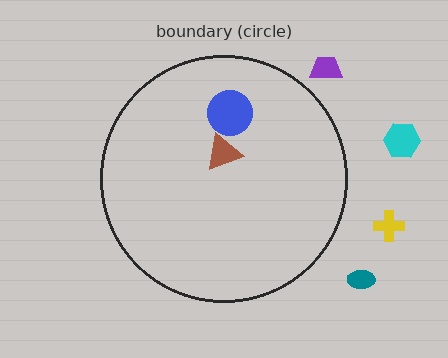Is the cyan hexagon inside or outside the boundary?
Outside.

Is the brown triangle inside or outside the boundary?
Inside.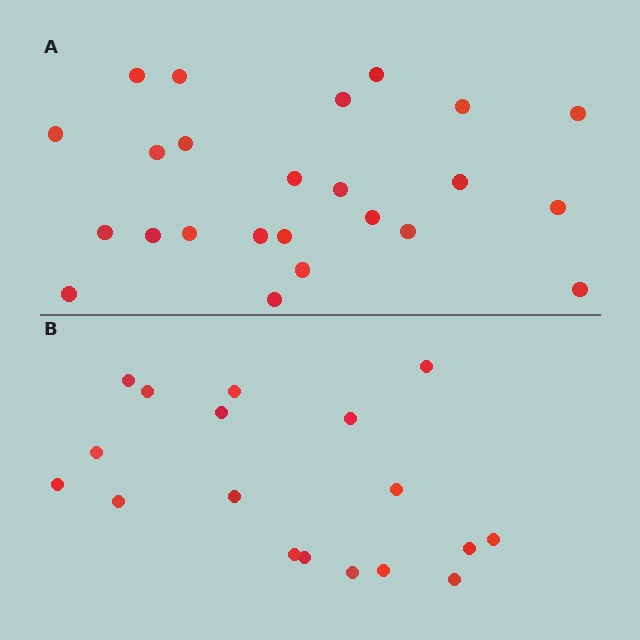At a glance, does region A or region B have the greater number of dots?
Region A (the top region) has more dots.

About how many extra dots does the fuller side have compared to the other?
Region A has about 6 more dots than region B.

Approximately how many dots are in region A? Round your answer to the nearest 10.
About 20 dots. (The exact count is 24, which rounds to 20.)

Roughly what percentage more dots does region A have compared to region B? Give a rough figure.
About 35% more.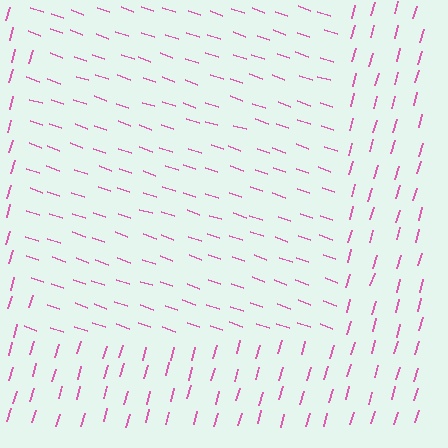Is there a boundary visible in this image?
Yes, there is a texture boundary formed by a change in line orientation.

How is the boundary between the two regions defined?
The boundary is defined purely by a change in line orientation (approximately 86 degrees difference). All lines are the same color and thickness.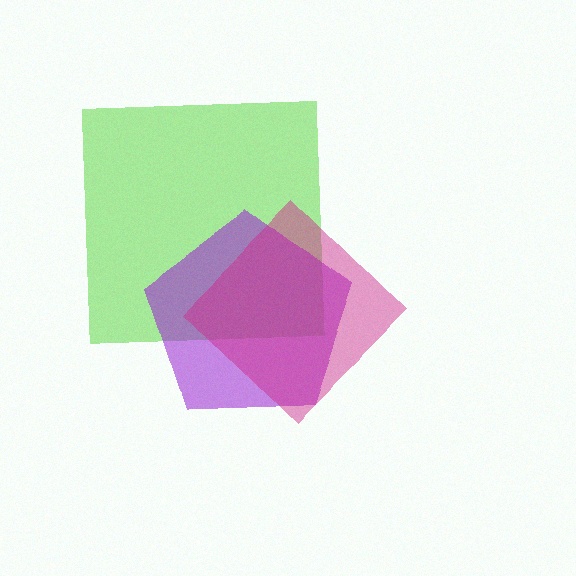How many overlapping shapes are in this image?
There are 3 overlapping shapes in the image.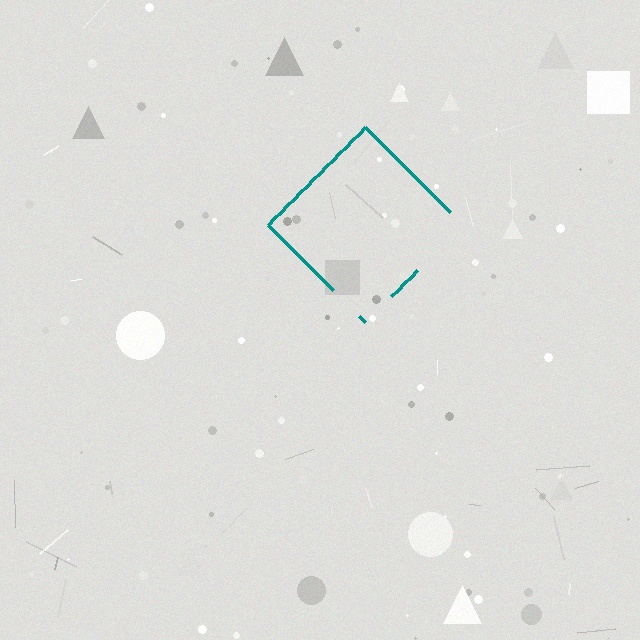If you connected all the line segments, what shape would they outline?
They would outline a diamond.